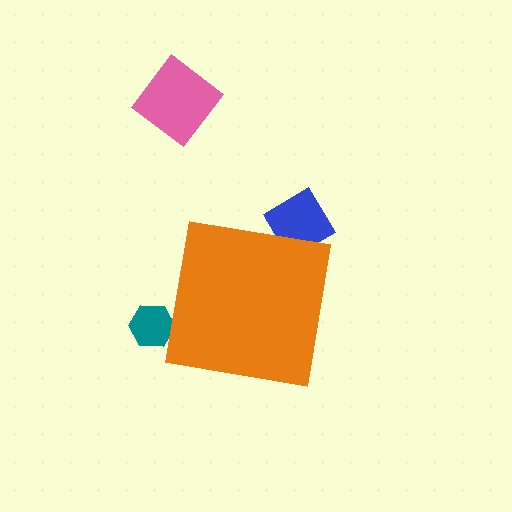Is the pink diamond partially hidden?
No, the pink diamond is fully visible.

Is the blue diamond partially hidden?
Yes, the blue diamond is partially hidden behind the orange square.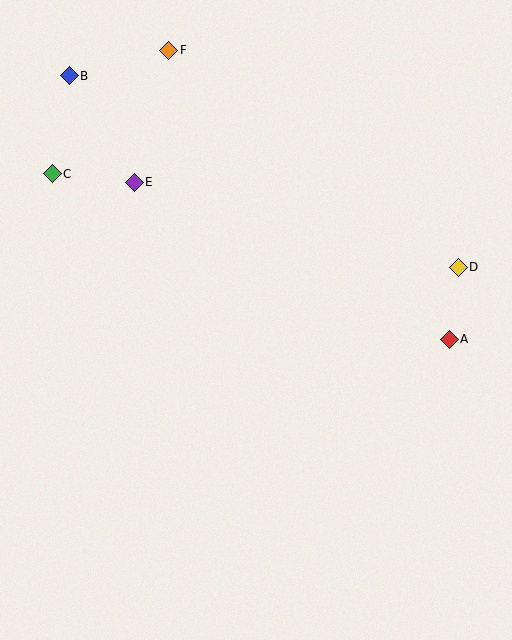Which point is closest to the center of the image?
Point E at (134, 182) is closest to the center.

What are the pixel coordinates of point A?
Point A is at (449, 339).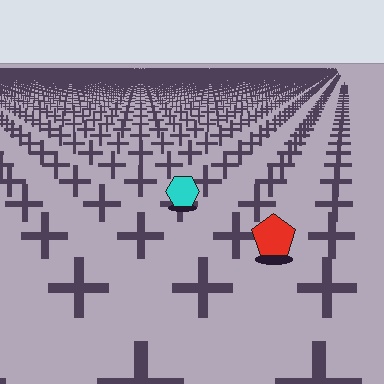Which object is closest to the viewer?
The red pentagon is closest. The texture marks near it are larger and more spread out.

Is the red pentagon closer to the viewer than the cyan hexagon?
Yes. The red pentagon is closer — you can tell from the texture gradient: the ground texture is coarser near it.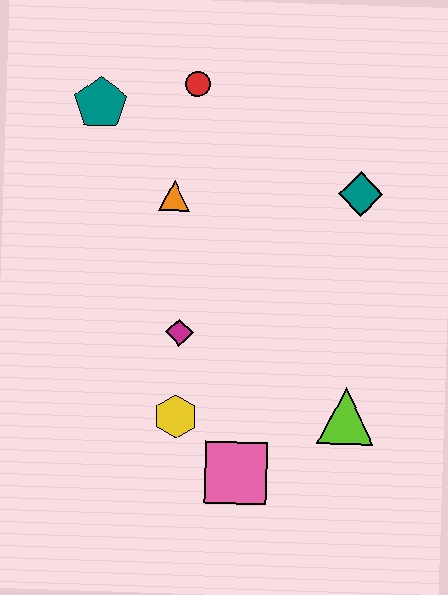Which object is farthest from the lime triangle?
The teal pentagon is farthest from the lime triangle.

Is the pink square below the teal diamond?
Yes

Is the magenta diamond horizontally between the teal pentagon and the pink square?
Yes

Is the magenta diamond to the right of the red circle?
No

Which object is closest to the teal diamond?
The orange triangle is closest to the teal diamond.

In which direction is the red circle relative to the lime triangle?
The red circle is above the lime triangle.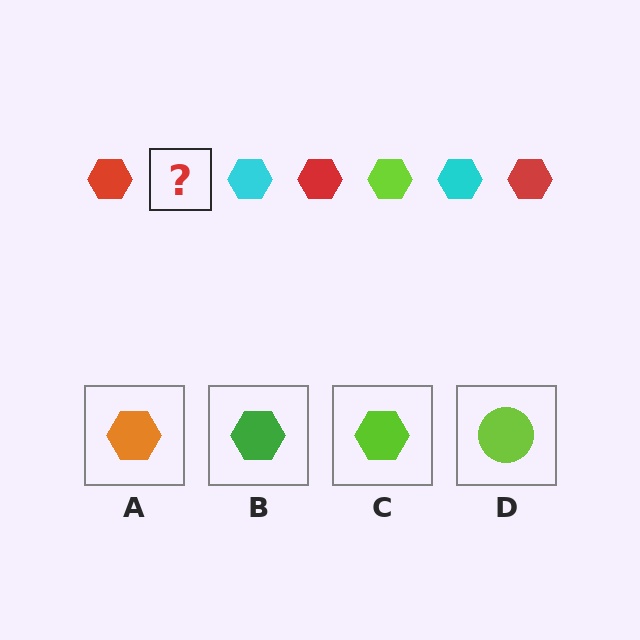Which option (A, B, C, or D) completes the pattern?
C.